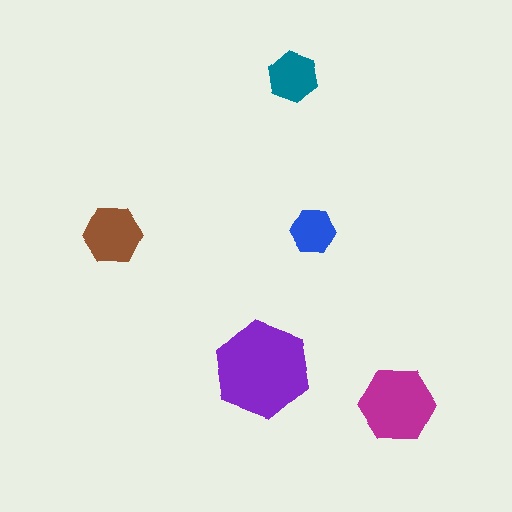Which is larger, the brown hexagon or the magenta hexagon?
The magenta one.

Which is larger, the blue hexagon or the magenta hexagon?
The magenta one.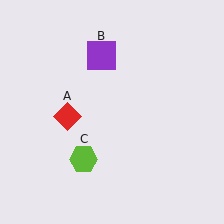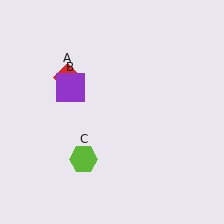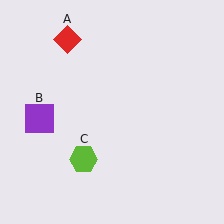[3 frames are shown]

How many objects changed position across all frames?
2 objects changed position: red diamond (object A), purple square (object B).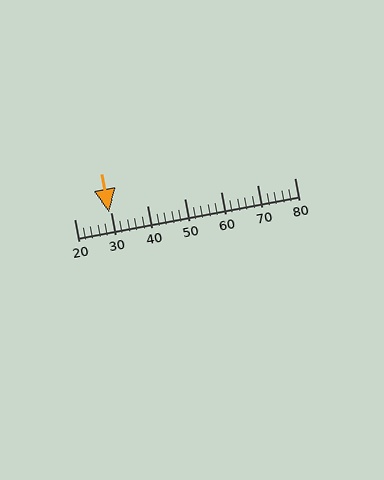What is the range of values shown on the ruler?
The ruler shows values from 20 to 80.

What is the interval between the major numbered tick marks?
The major tick marks are spaced 10 units apart.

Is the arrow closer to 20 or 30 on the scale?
The arrow is closer to 30.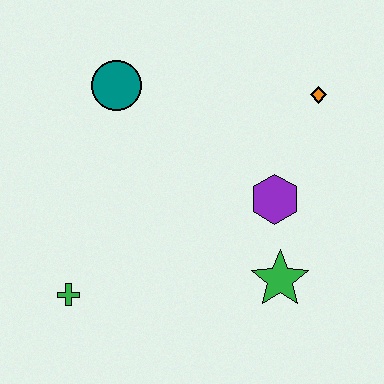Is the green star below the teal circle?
Yes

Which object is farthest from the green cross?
The orange diamond is farthest from the green cross.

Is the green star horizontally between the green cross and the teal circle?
No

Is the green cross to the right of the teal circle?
No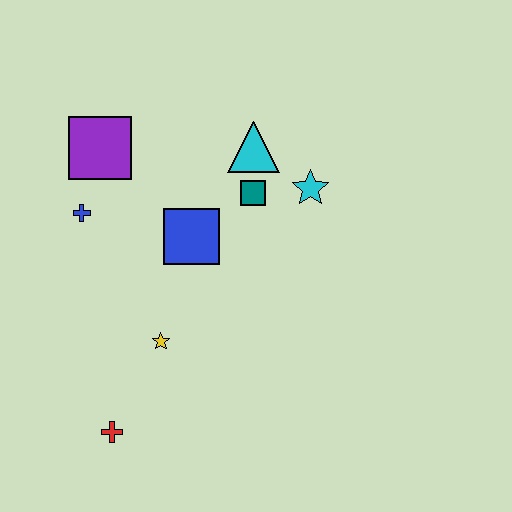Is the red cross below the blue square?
Yes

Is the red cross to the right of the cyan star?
No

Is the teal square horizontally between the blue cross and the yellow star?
No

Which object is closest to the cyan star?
The teal square is closest to the cyan star.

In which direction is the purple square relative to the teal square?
The purple square is to the left of the teal square.